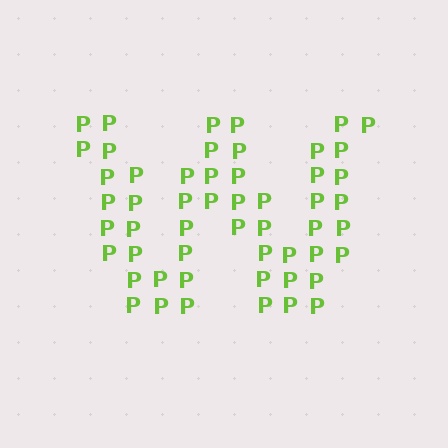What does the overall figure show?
The overall figure shows the letter W.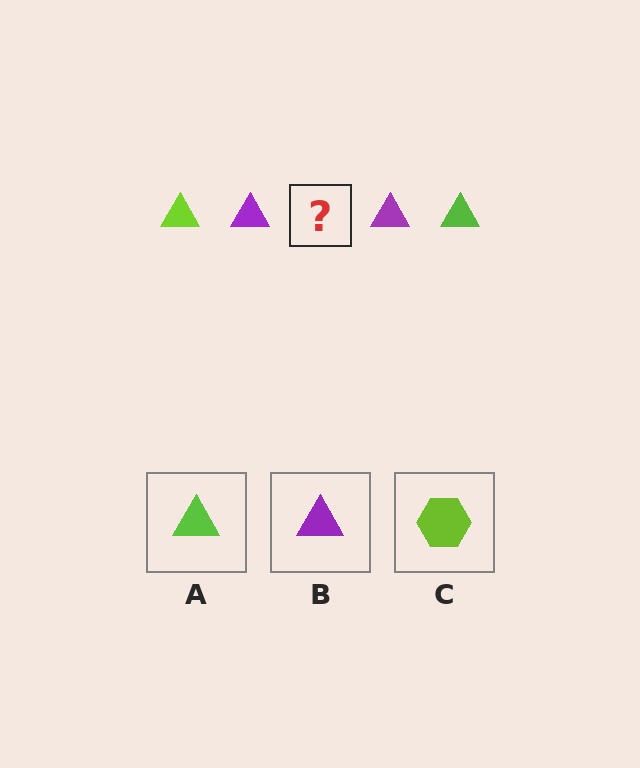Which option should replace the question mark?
Option A.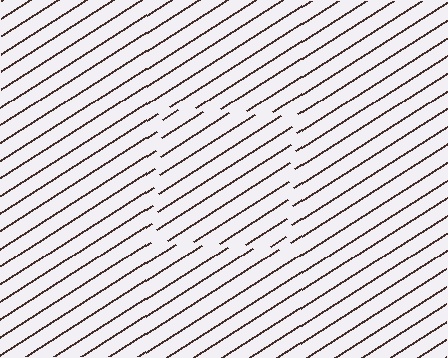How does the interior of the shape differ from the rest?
The interior of the shape contains the same grating, shifted by half a period — the contour is defined by the phase discontinuity where line-ends from the inner and outer gratings abut.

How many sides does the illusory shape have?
4 sides — the line-ends trace a square.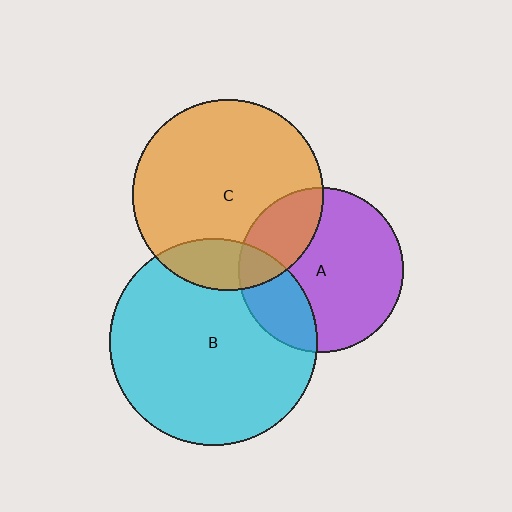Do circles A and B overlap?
Yes.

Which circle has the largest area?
Circle B (cyan).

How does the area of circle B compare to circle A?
Approximately 1.6 times.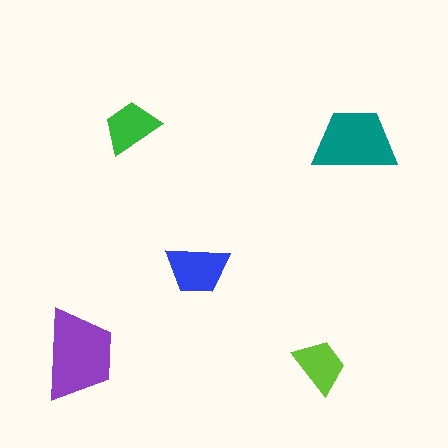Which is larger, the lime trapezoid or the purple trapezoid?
The purple one.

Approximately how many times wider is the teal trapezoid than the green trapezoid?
About 1.5 times wider.